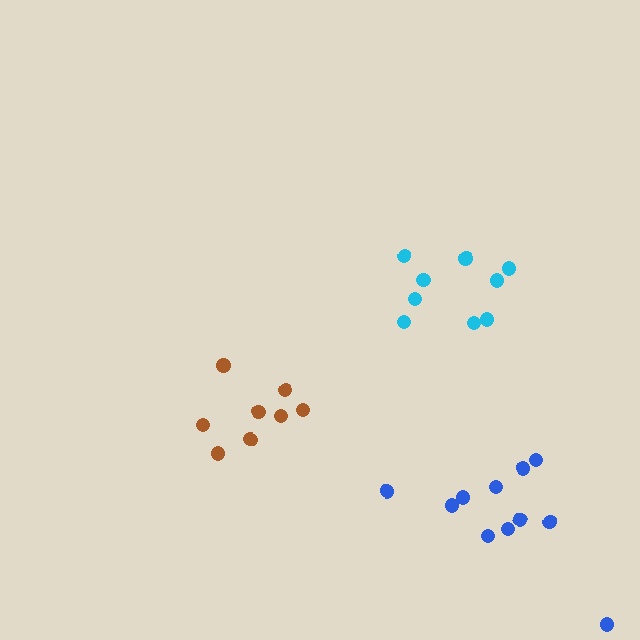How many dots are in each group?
Group 1: 9 dots, Group 2: 8 dots, Group 3: 11 dots (28 total).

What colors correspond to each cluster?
The clusters are colored: cyan, brown, blue.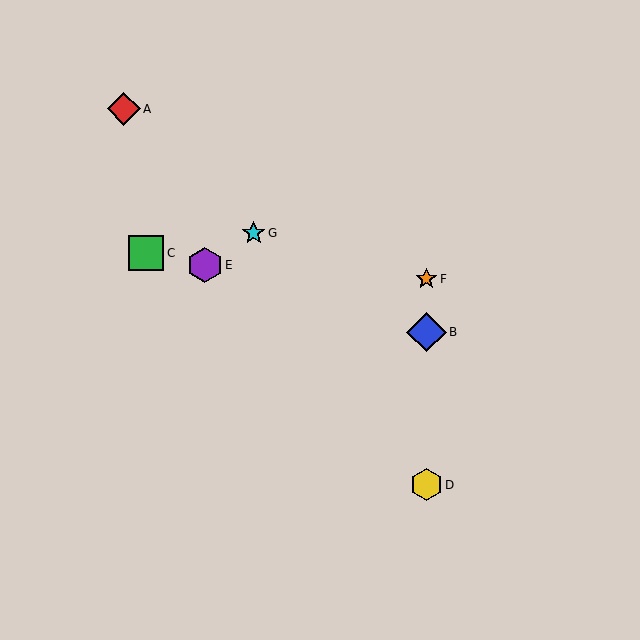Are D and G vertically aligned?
No, D is at x≈426 and G is at x≈254.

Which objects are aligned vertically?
Objects B, D, F are aligned vertically.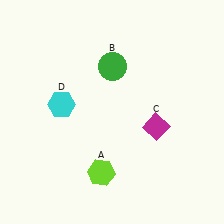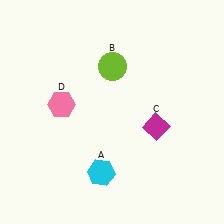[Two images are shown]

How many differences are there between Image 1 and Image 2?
There are 3 differences between the two images.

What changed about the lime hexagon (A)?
In Image 1, A is lime. In Image 2, it changed to cyan.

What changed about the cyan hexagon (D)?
In Image 1, D is cyan. In Image 2, it changed to pink.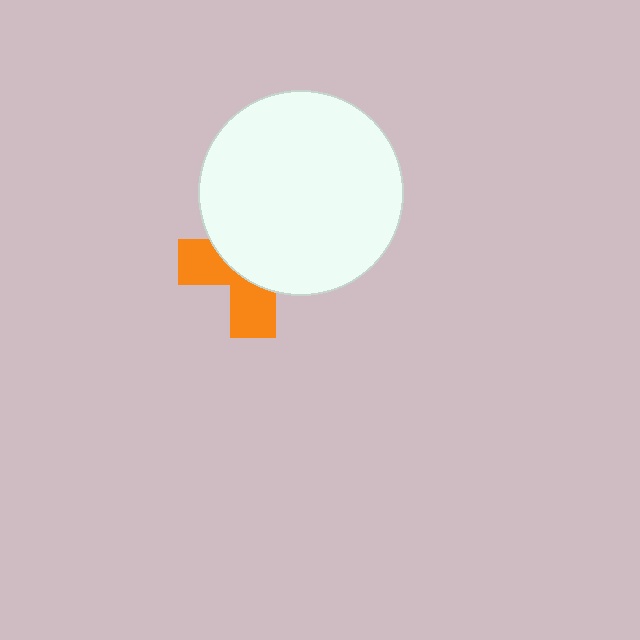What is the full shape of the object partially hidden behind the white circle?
The partially hidden object is an orange cross.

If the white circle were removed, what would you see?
You would see the complete orange cross.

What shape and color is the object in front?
The object in front is a white circle.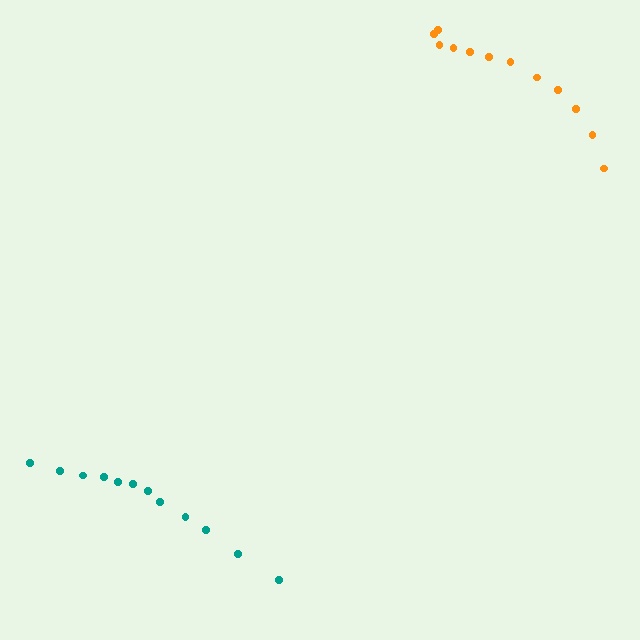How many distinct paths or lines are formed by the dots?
There are 2 distinct paths.